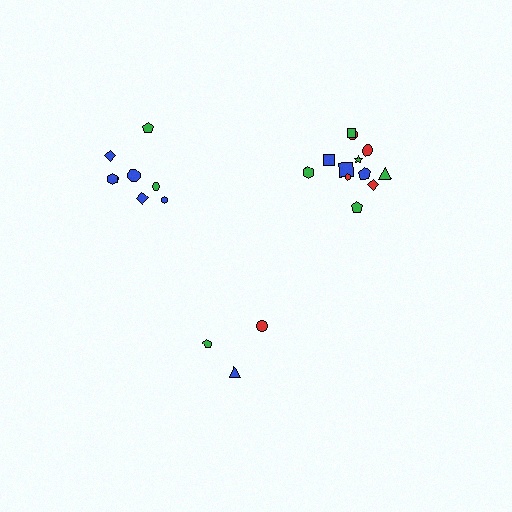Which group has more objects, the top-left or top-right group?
The top-right group.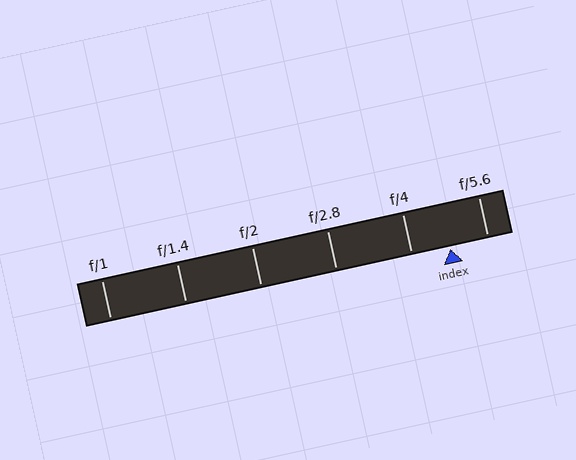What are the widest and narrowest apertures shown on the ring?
The widest aperture shown is f/1 and the narrowest is f/5.6.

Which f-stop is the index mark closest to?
The index mark is closest to f/5.6.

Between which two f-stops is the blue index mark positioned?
The index mark is between f/4 and f/5.6.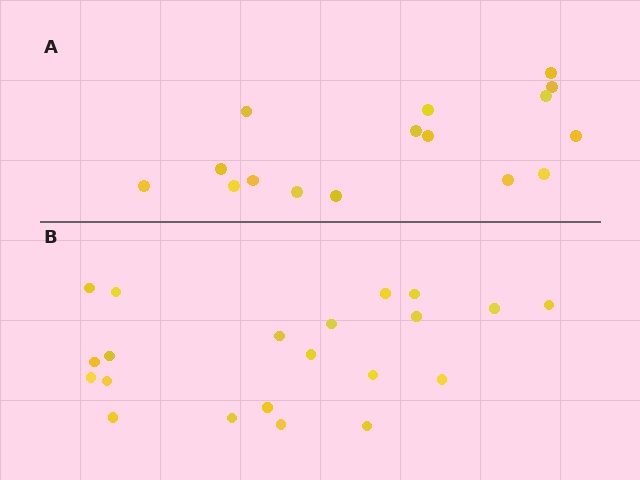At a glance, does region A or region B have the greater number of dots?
Region B (the bottom region) has more dots.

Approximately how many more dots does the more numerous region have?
Region B has about 5 more dots than region A.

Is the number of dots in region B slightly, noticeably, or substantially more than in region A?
Region B has noticeably more, but not dramatically so. The ratio is roughly 1.3 to 1.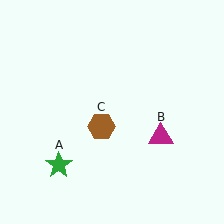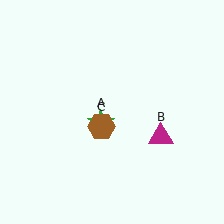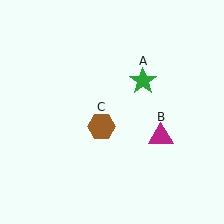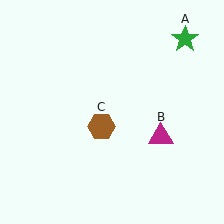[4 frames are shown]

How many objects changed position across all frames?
1 object changed position: green star (object A).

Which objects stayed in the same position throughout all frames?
Magenta triangle (object B) and brown hexagon (object C) remained stationary.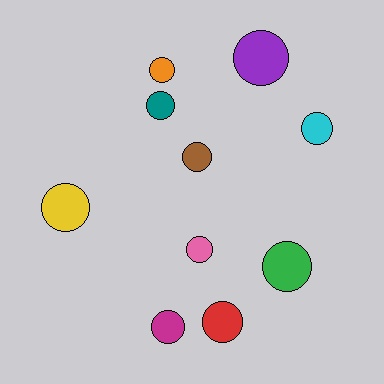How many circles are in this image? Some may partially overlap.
There are 10 circles.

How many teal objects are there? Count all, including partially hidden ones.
There is 1 teal object.